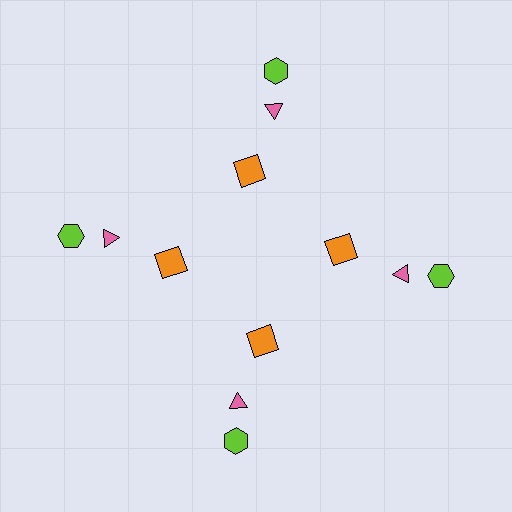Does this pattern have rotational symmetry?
Yes, this pattern has 4-fold rotational symmetry. It looks the same after rotating 90 degrees around the center.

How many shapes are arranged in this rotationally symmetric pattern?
There are 12 shapes, arranged in 4 groups of 3.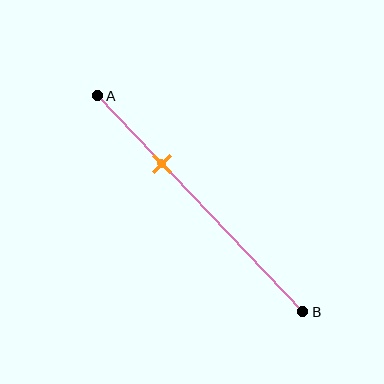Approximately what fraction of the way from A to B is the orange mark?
The orange mark is approximately 30% of the way from A to B.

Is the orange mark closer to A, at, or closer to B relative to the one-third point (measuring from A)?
The orange mark is approximately at the one-third point of segment AB.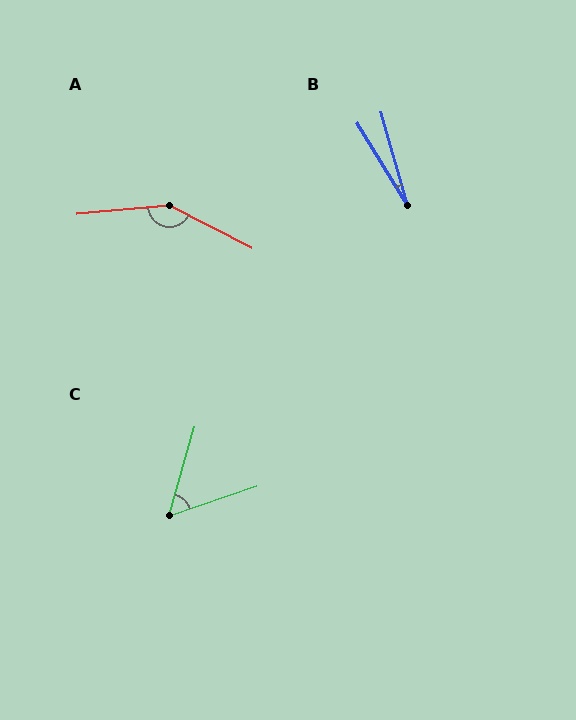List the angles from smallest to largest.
B (16°), C (55°), A (147°).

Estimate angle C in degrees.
Approximately 55 degrees.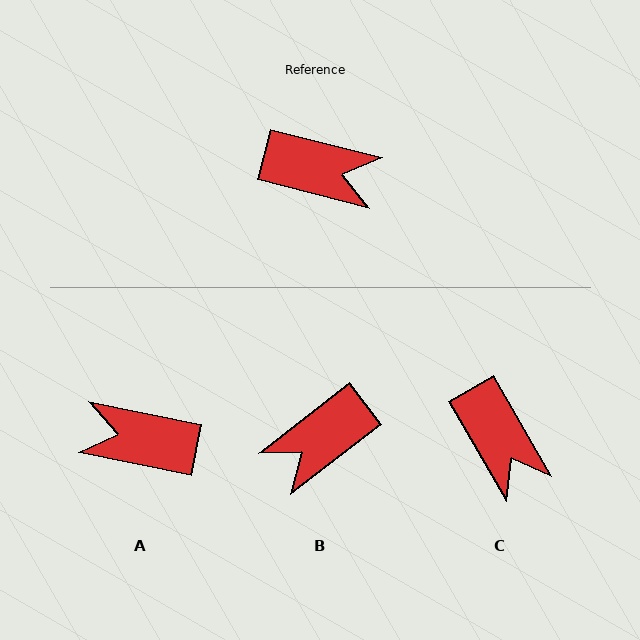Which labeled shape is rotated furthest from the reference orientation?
A, about 177 degrees away.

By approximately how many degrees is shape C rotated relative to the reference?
Approximately 46 degrees clockwise.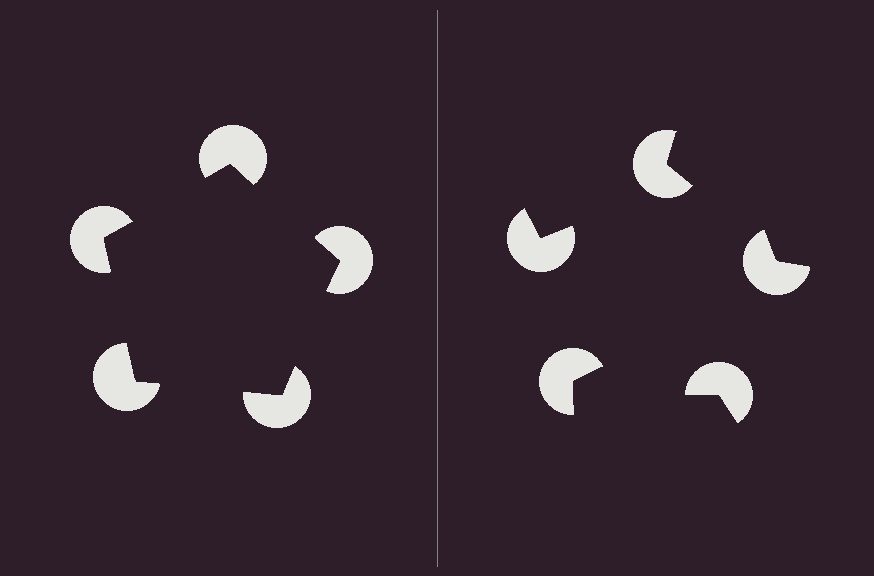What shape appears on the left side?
An illusory pentagon.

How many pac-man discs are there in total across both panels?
10 — 5 on each side.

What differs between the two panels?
The pac-man discs are positioned identically on both sides; only the wedge orientations differ. On the left they align to a pentagon; on the right they are misaligned.